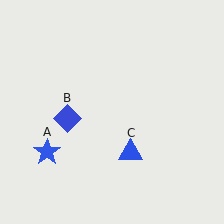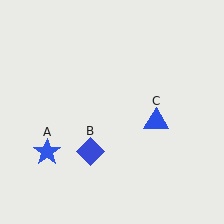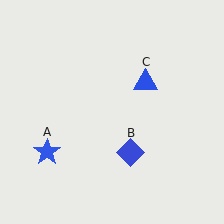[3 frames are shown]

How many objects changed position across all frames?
2 objects changed position: blue diamond (object B), blue triangle (object C).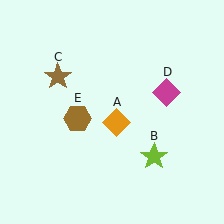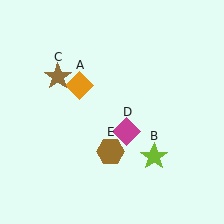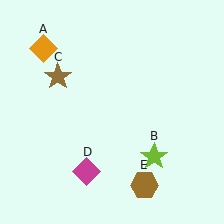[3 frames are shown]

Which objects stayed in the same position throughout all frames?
Lime star (object B) and brown star (object C) remained stationary.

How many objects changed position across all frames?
3 objects changed position: orange diamond (object A), magenta diamond (object D), brown hexagon (object E).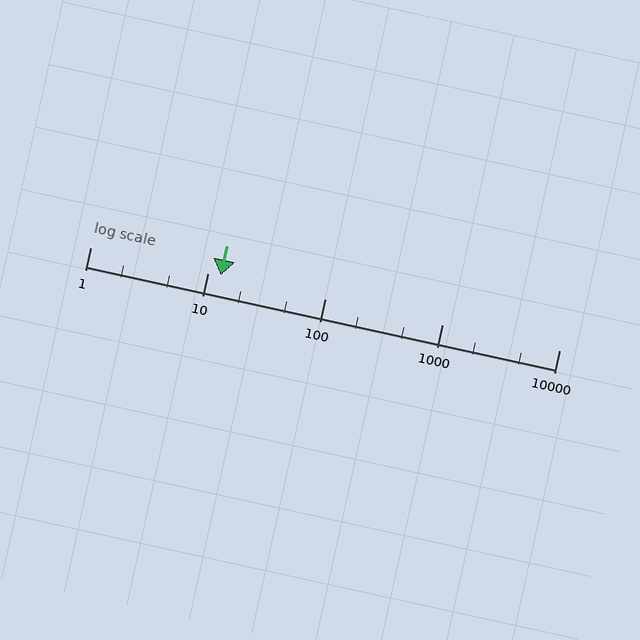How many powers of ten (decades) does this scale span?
The scale spans 4 decades, from 1 to 10000.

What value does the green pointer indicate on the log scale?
The pointer indicates approximately 13.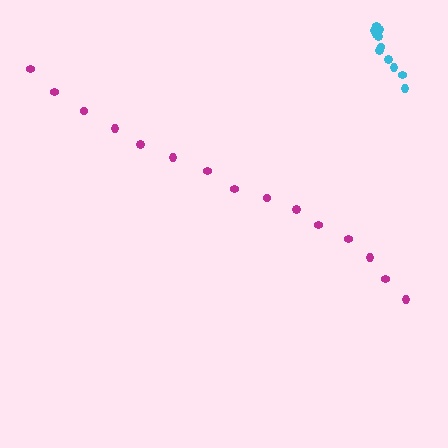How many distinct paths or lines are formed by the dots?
There are 2 distinct paths.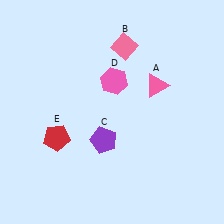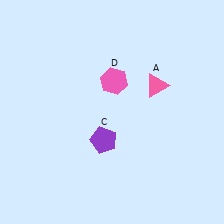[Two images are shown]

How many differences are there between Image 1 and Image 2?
There are 2 differences between the two images.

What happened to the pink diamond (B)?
The pink diamond (B) was removed in Image 2. It was in the top-right area of Image 1.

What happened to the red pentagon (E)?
The red pentagon (E) was removed in Image 2. It was in the bottom-left area of Image 1.